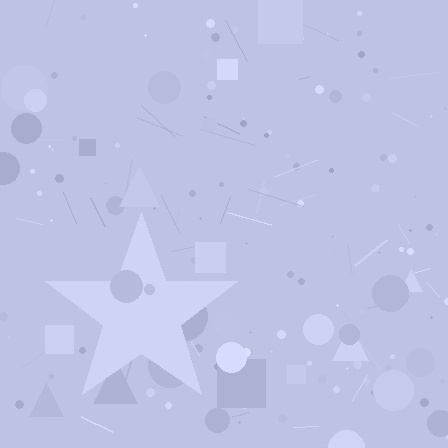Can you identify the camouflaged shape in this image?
The camouflaged shape is a star.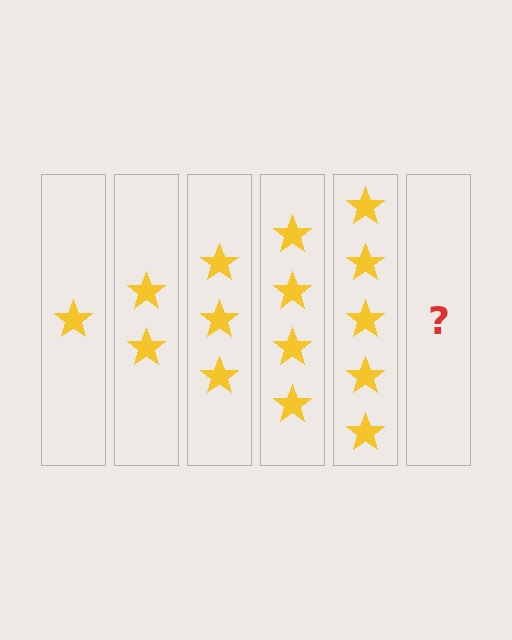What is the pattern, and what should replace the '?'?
The pattern is that each step adds one more star. The '?' should be 6 stars.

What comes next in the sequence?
The next element should be 6 stars.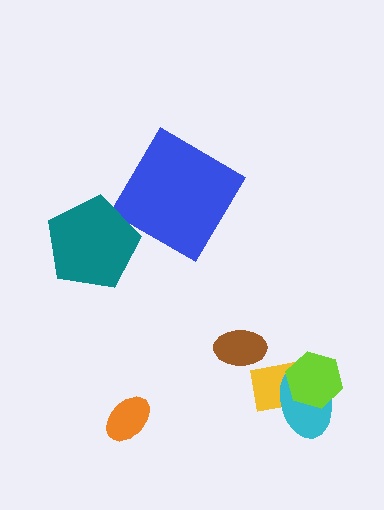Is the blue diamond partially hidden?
No, no other shape covers it.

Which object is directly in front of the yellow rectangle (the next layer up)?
The cyan ellipse is directly in front of the yellow rectangle.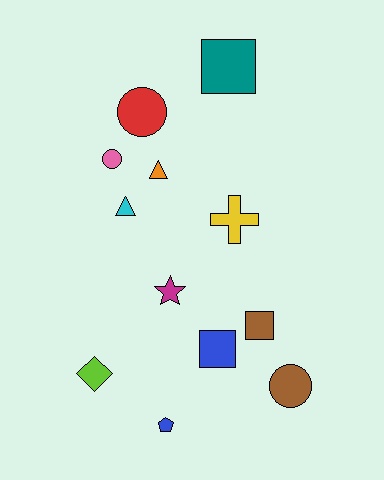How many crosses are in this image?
There is 1 cross.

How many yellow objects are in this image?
There is 1 yellow object.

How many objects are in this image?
There are 12 objects.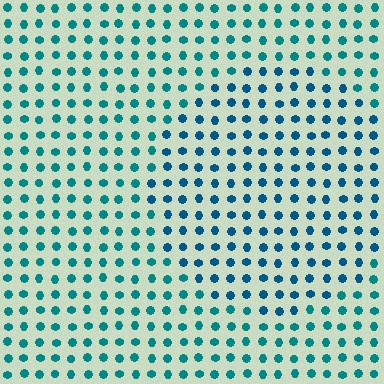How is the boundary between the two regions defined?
The boundary is defined purely by a slight shift in hue (about 22 degrees). Spacing, size, and orientation are identical on both sides.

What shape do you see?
I see a circle.